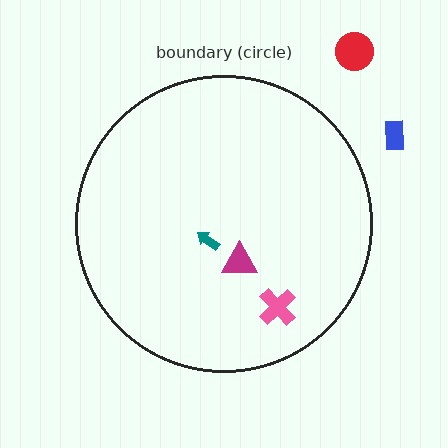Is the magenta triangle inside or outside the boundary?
Inside.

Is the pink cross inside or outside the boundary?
Inside.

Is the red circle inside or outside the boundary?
Outside.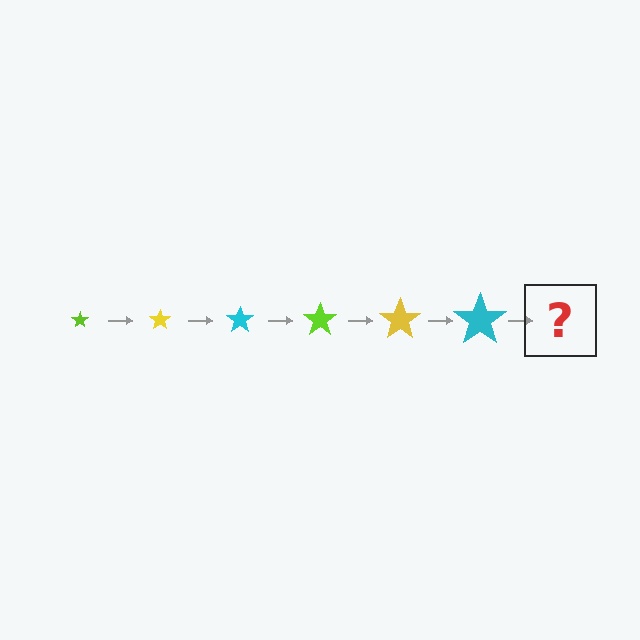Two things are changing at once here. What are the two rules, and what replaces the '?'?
The two rules are that the star grows larger each step and the color cycles through lime, yellow, and cyan. The '?' should be a lime star, larger than the previous one.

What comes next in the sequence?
The next element should be a lime star, larger than the previous one.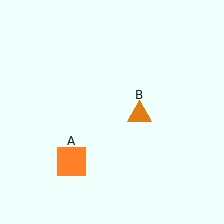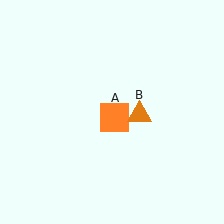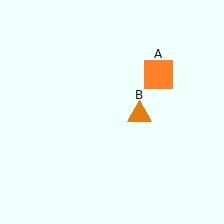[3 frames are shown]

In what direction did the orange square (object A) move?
The orange square (object A) moved up and to the right.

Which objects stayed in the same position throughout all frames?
Orange triangle (object B) remained stationary.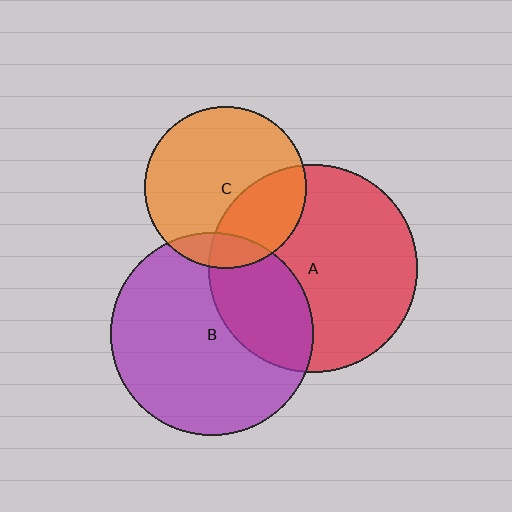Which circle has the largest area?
Circle A (red).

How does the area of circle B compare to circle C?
Approximately 1.6 times.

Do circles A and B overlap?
Yes.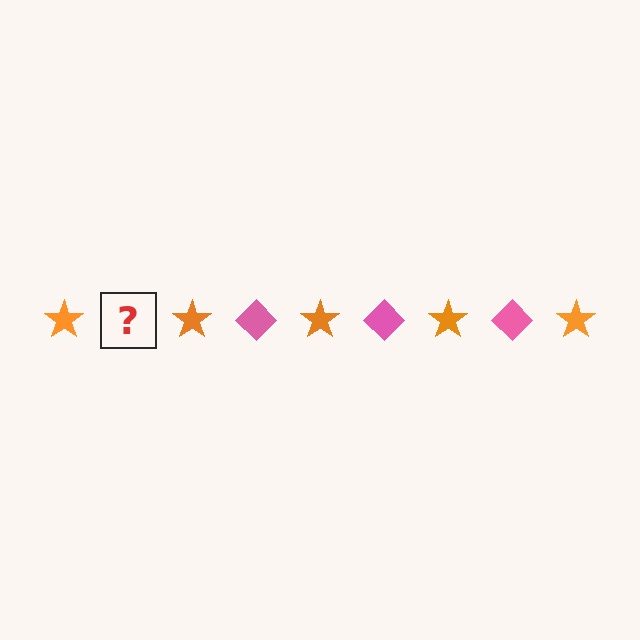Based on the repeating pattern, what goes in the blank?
The blank should be a pink diamond.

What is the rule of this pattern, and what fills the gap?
The rule is that the pattern alternates between orange star and pink diamond. The gap should be filled with a pink diamond.